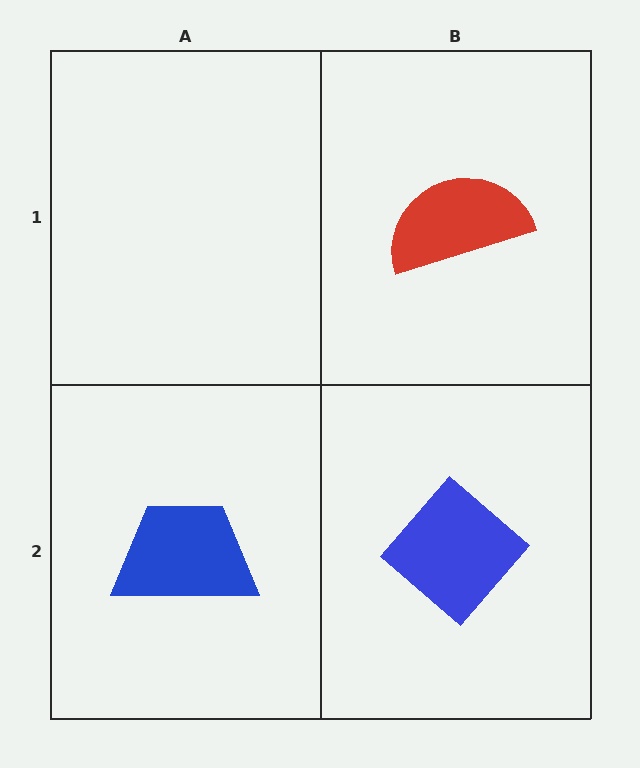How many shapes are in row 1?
1 shape.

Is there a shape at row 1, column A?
No, that cell is empty.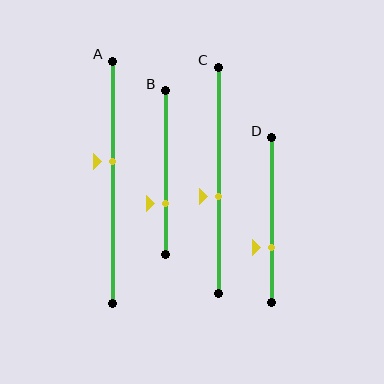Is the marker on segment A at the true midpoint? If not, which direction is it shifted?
No, the marker on segment A is shifted upward by about 9% of the segment length.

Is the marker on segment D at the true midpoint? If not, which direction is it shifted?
No, the marker on segment D is shifted downward by about 17% of the segment length.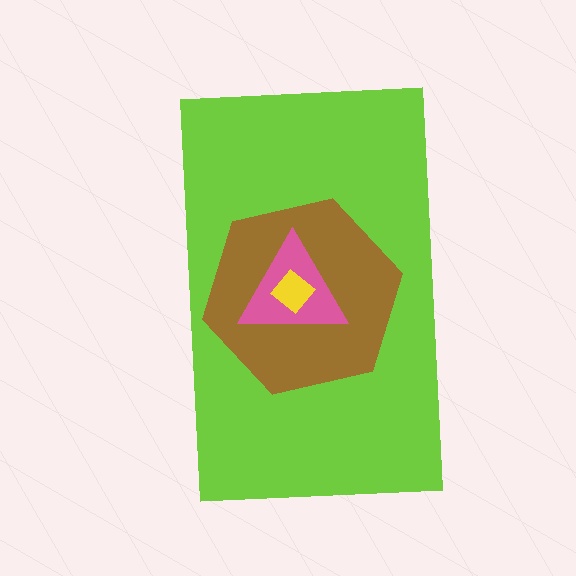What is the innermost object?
The yellow diamond.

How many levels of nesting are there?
4.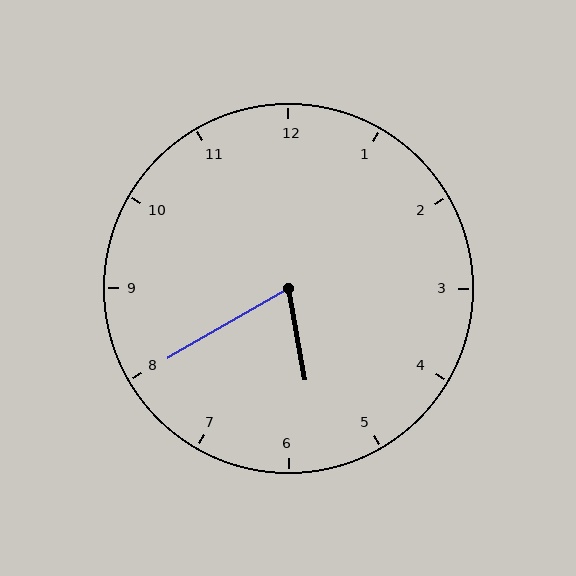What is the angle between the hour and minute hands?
Approximately 70 degrees.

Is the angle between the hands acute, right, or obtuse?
It is acute.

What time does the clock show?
5:40.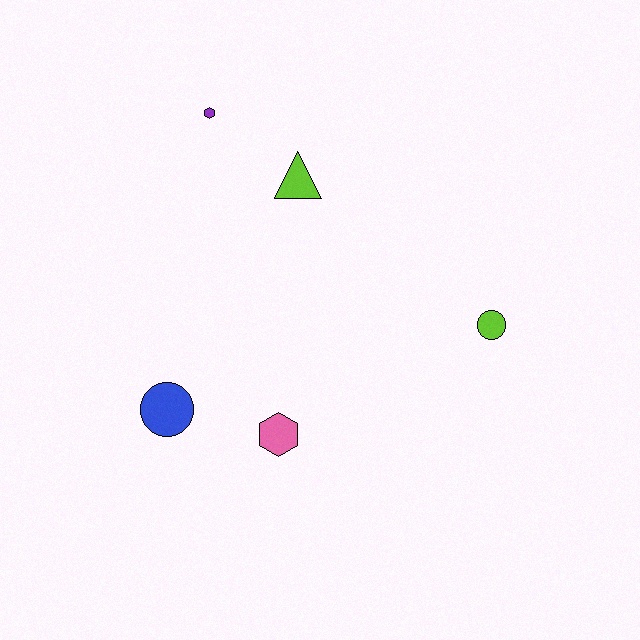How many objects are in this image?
There are 5 objects.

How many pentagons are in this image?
There are no pentagons.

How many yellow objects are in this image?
There are no yellow objects.